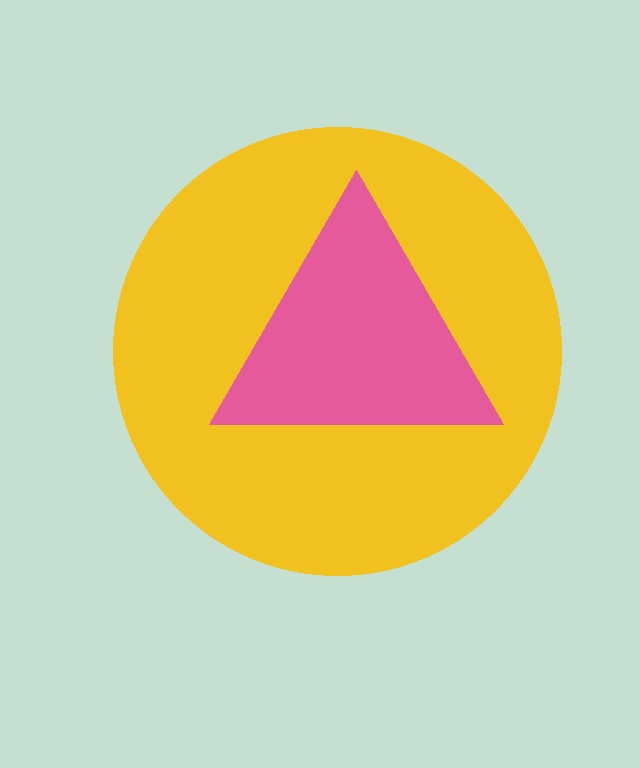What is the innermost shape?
The pink triangle.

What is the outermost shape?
The yellow circle.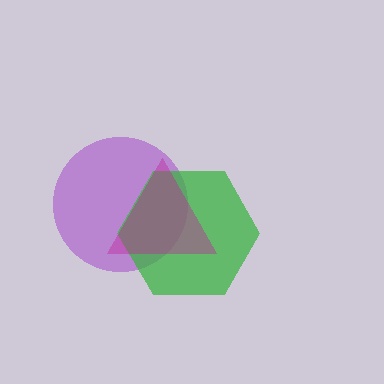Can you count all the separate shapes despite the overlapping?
Yes, there are 3 separate shapes.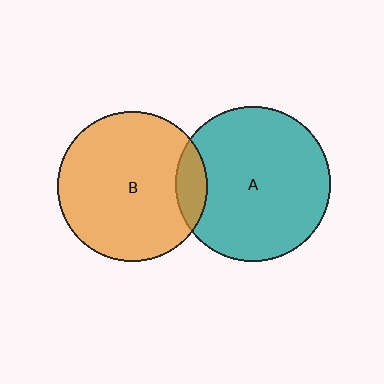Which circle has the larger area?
Circle A (teal).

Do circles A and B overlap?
Yes.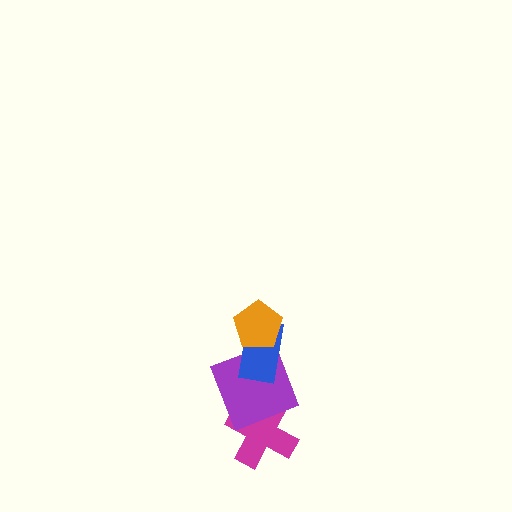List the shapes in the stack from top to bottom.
From top to bottom: the orange pentagon, the blue rectangle, the purple square, the magenta cross.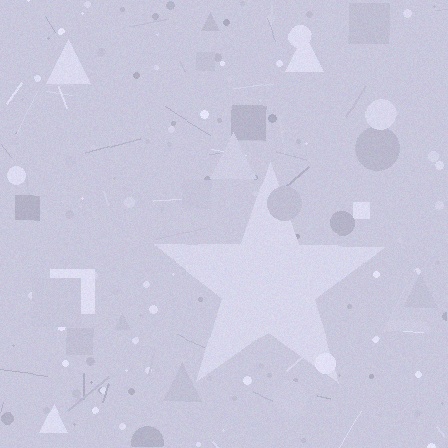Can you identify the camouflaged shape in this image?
The camouflaged shape is a star.